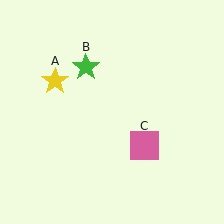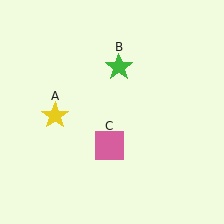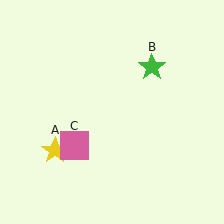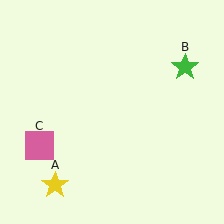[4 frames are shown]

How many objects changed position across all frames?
3 objects changed position: yellow star (object A), green star (object B), pink square (object C).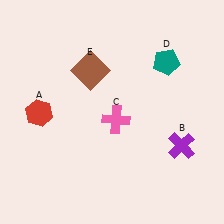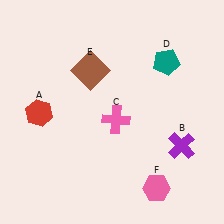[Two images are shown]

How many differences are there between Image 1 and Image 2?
There is 1 difference between the two images.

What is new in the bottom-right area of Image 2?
A pink hexagon (F) was added in the bottom-right area of Image 2.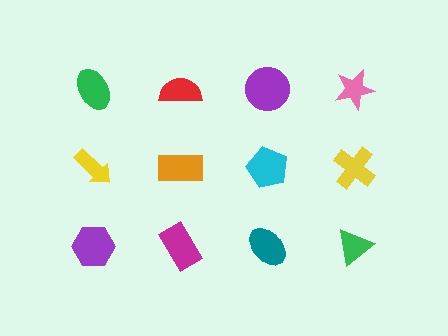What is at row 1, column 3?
A purple circle.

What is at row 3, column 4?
A green triangle.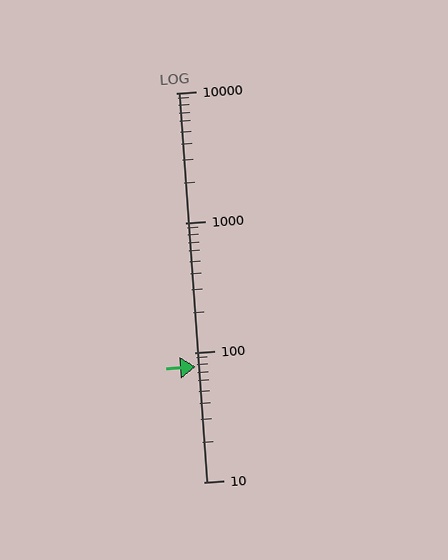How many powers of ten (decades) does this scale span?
The scale spans 3 decades, from 10 to 10000.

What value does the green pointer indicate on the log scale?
The pointer indicates approximately 77.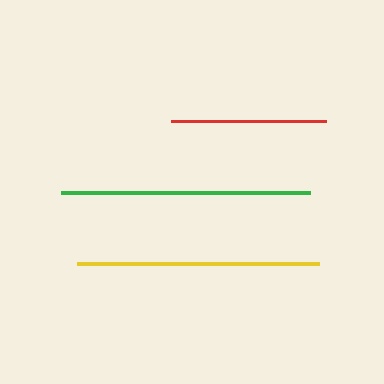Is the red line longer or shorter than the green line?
The green line is longer than the red line.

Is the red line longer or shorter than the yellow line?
The yellow line is longer than the red line.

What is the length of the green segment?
The green segment is approximately 249 pixels long.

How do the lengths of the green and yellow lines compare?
The green and yellow lines are approximately the same length.